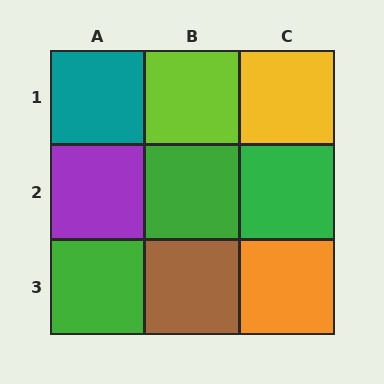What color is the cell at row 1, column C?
Yellow.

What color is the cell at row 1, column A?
Teal.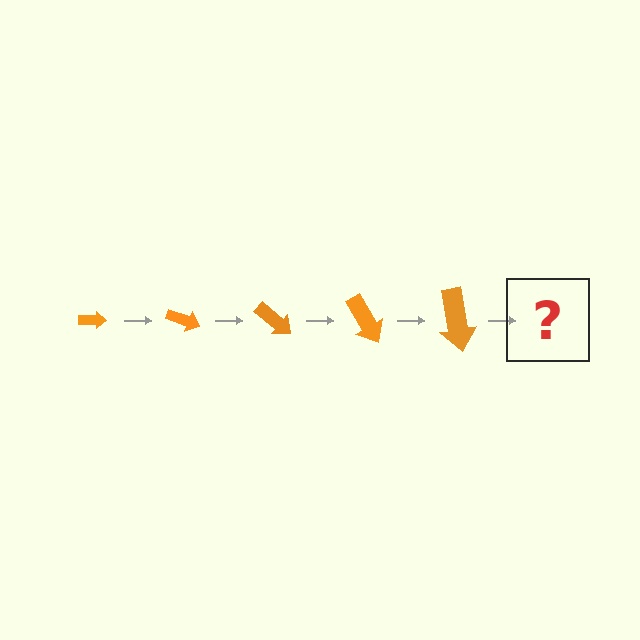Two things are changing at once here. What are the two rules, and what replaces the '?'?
The two rules are that the arrow grows larger each step and it rotates 20 degrees each step. The '?' should be an arrow, larger than the previous one and rotated 100 degrees from the start.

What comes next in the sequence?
The next element should be an arrow, larger than the previous one and rotated 100 degrees from the start.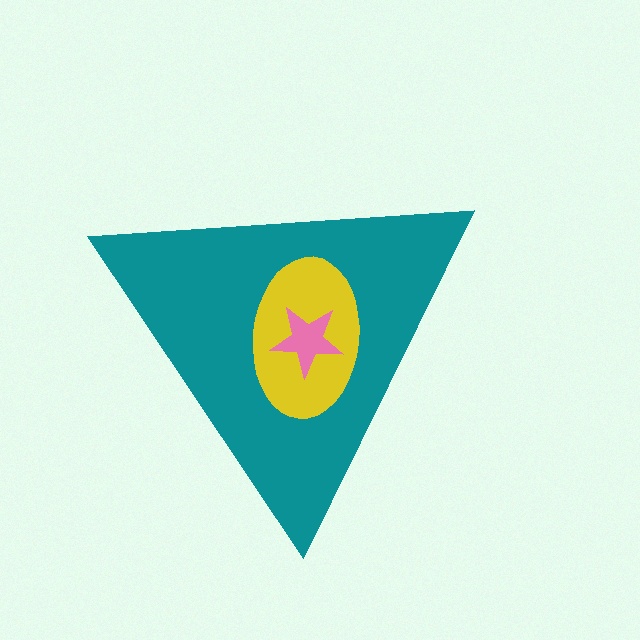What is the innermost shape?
The pink star.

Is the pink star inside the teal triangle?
Yes.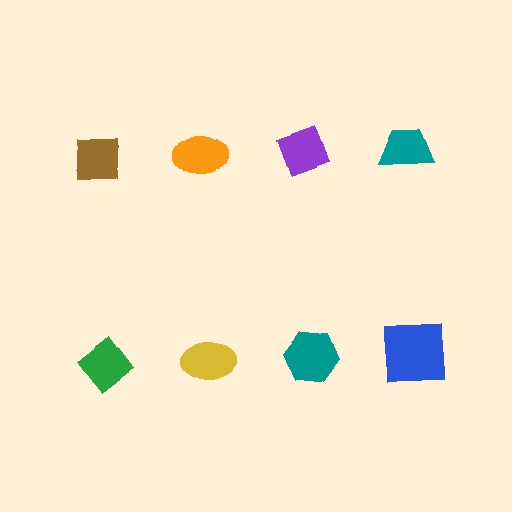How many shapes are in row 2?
4 shapes.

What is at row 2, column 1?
A green diamond.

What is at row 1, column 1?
A brown square.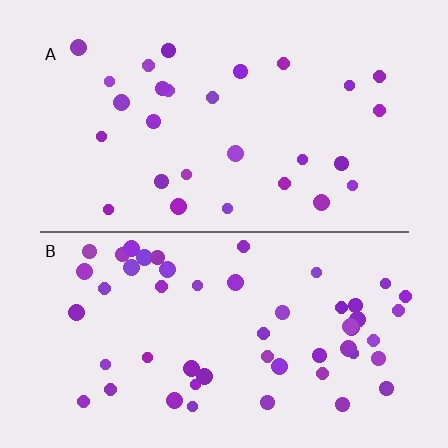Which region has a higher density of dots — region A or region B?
B (the bottom).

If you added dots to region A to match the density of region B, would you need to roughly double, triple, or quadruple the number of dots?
Approximately double.